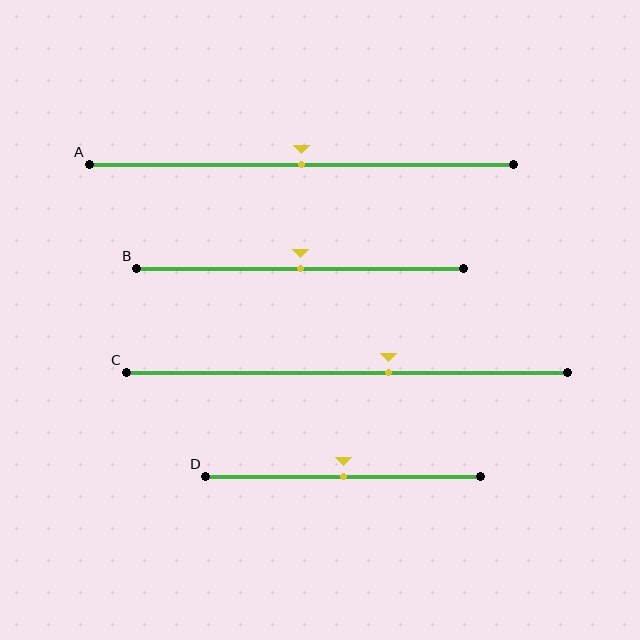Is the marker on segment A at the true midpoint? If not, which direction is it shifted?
Yes, the marker on segment A is at the true midpoint.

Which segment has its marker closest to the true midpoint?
Segment A has its marker closest to the true midpoint.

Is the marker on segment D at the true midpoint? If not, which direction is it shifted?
Yes, the marker on segment D is at the true midpoint.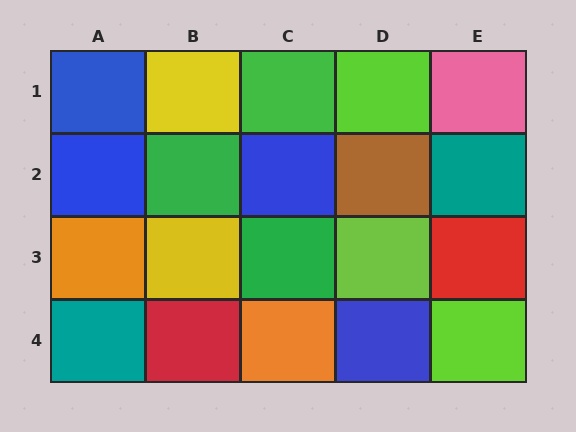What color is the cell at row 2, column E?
Teal.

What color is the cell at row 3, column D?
Lime.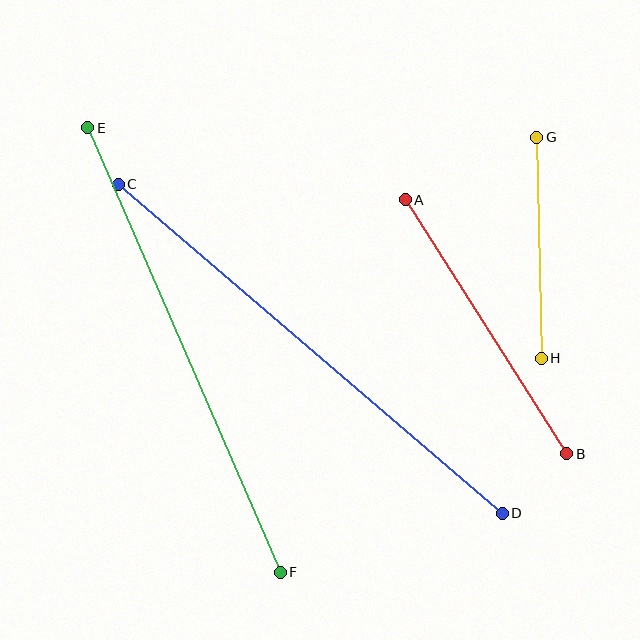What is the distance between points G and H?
The distance is approximately 221 pixels.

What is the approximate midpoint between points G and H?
The midpoint is at approximately (539, 248) pixels.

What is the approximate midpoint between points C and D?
The midpoint is at approximately (310, 349) pixels.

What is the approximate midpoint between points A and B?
The midpoint is at approximately (486, 327) pixels.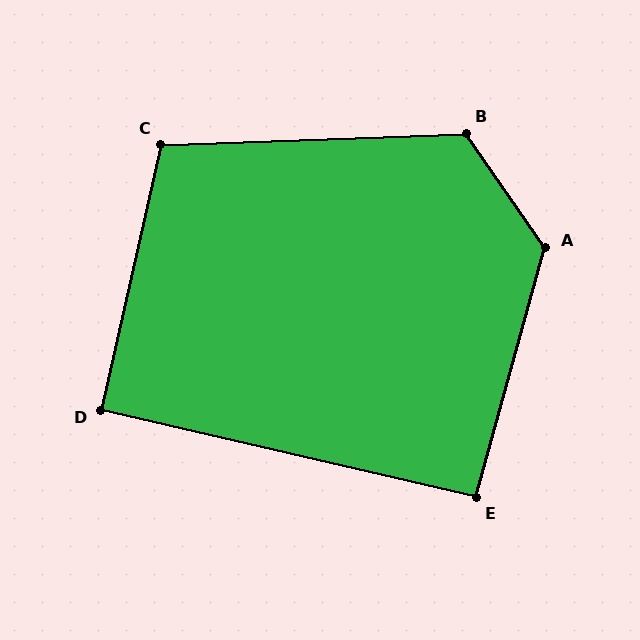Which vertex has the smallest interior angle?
D, at approximately 90 degrees.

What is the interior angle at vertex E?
Approximately 92 degrees (approximately right).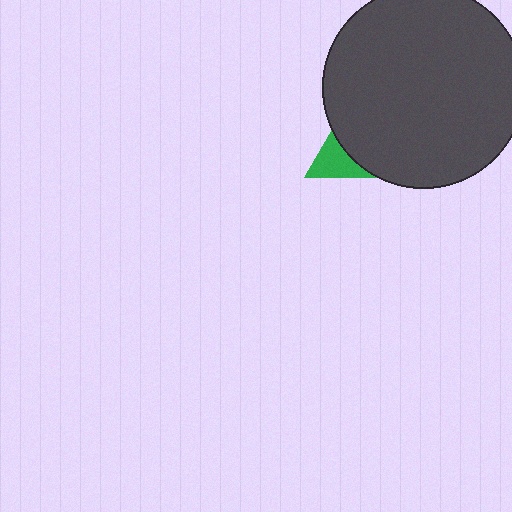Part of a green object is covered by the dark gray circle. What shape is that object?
It is a triangle.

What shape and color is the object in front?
The object in front is a dark gray circle.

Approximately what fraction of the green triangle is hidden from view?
Roughly 69% of the green triangle is hidden behind the dark gray circle.